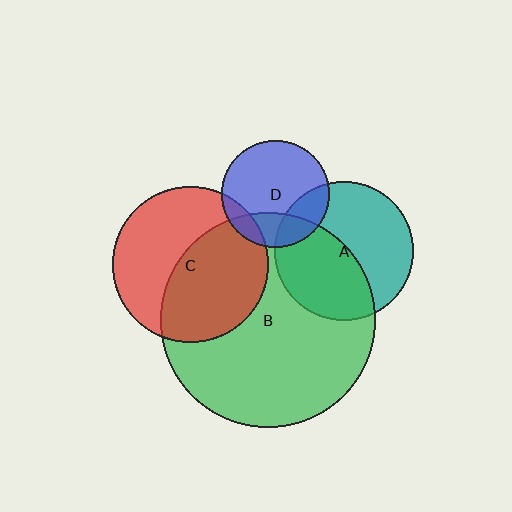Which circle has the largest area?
Circle B (green).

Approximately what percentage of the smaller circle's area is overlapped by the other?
Approximately 20%.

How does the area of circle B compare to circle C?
Approximately 1.9 times.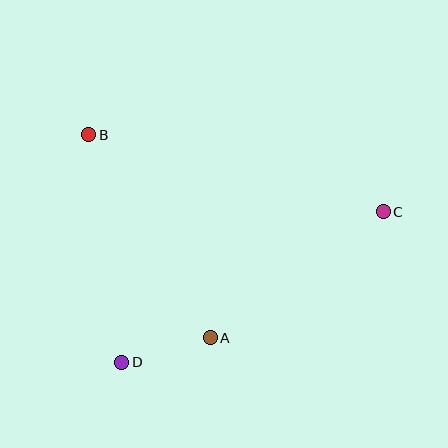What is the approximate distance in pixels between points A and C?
The distance between A and C is approximately 214 pixels.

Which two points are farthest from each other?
Points B and C are farthest from each other.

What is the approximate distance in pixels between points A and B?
The distance between A and B is approximately 237 pixels.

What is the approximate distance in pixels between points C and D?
The distance between C and D is approximately 302 pixels.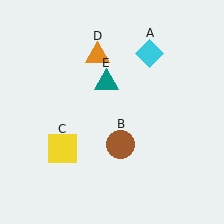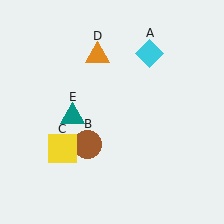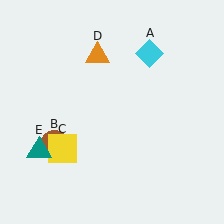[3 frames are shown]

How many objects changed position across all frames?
2 objects changed position: brown circle (object B), teal triangle (object E).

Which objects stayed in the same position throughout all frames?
Cyan diamond (object A) and yellow square (object C) and orange triangle (object D) remained stationary.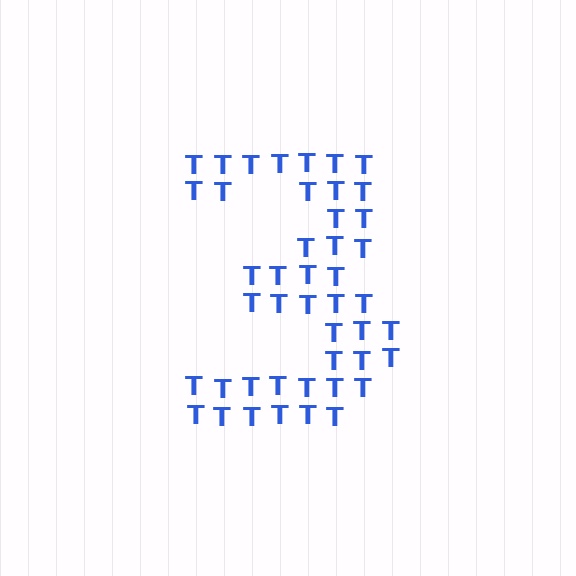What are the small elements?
The small elements are letter T's.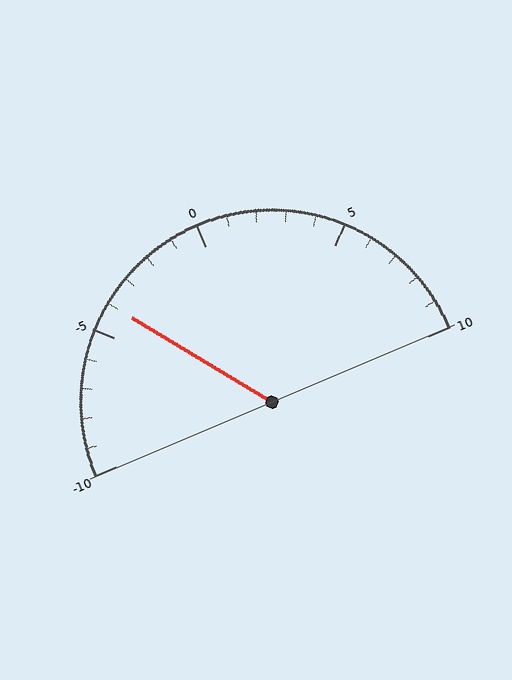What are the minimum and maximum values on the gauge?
The gauge ranges from -10 to 10.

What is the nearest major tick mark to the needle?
The nearest major tick mark is -5.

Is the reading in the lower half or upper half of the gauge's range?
The reading is in the lower half of the range (-10 to 10).